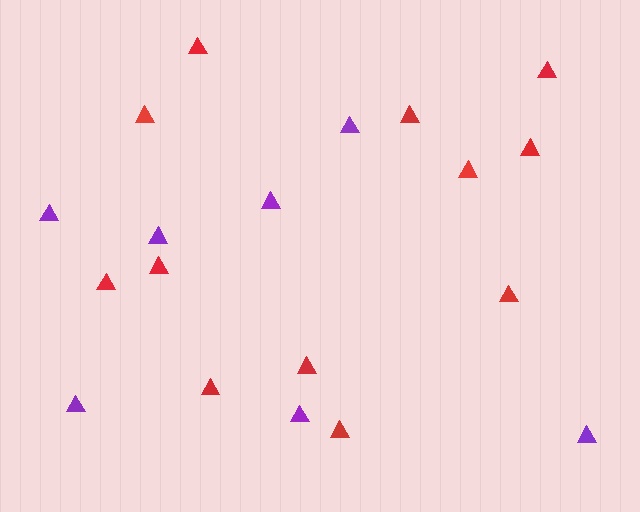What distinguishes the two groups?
There are 2 groups: one group of red triangles (12) and one group of purple triangles (7).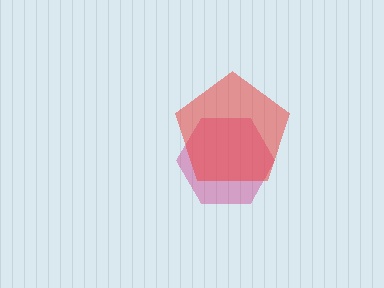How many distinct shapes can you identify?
There are 2 distinct shapes: a magenta hexagon, a red pentagon.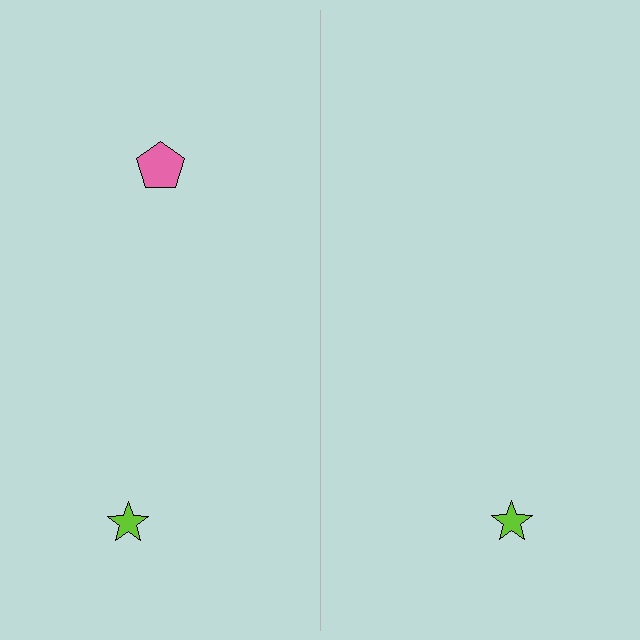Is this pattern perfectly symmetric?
No, the pattern is not perfectly symmetric. A pink pentagon is missing from the right side.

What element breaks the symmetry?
A pink pentagon is missing from the right side.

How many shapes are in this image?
There are 3 shapes in this image.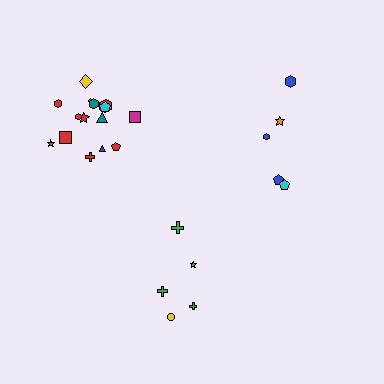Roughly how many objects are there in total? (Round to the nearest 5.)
Roughly 25 objects in total.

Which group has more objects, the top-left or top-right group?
The top-left group.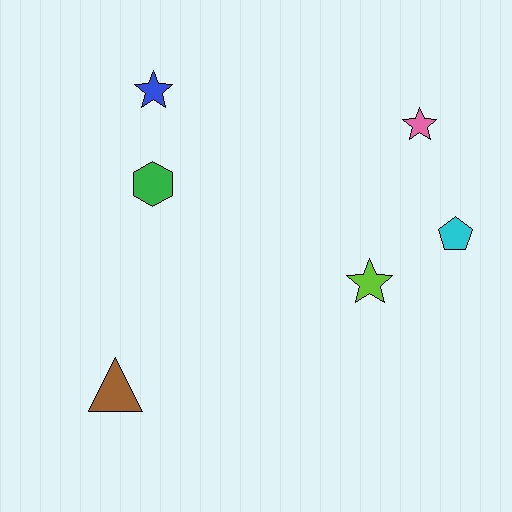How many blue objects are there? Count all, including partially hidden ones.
There is 1 blue object.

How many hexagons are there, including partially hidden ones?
There is 1 hexagon.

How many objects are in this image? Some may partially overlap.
There are 6 objects.